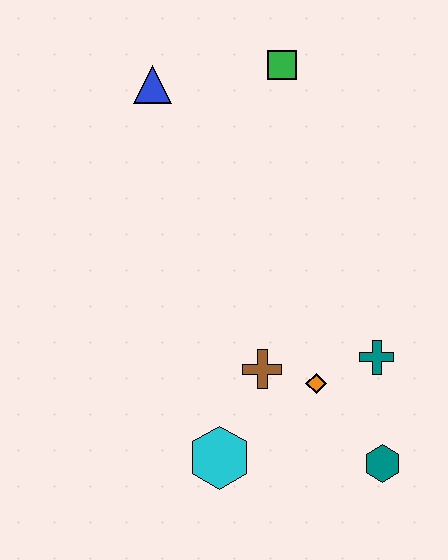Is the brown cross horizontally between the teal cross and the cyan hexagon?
Yes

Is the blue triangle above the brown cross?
Yes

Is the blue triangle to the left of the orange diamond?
Yes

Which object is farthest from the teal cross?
The blue triangle is farthest from the teal cross.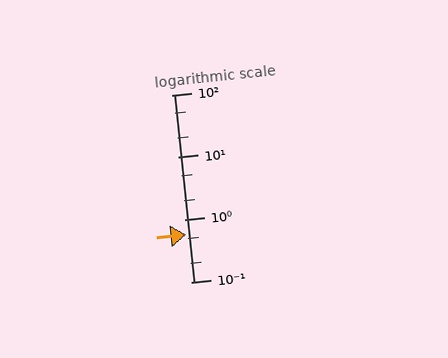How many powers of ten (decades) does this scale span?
The scale spans 3 decades, from 0.1 to 100.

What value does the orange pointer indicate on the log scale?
The pointer indicates approximately 0.57.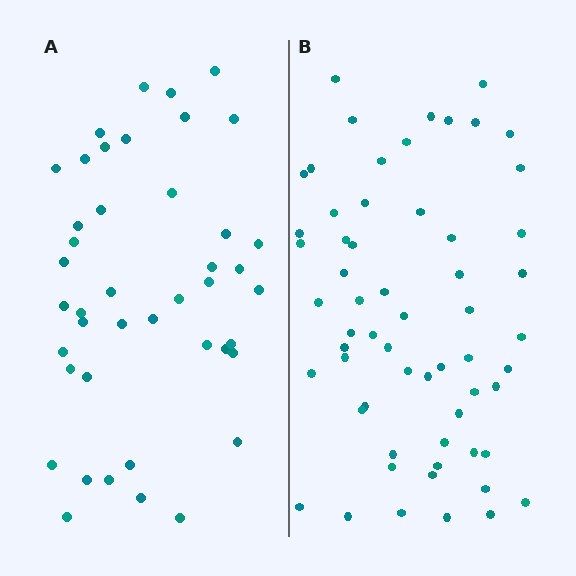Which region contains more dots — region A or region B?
Region B (the right region) has more dots.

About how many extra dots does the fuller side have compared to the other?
Region B has approximately 15 more dots than region A.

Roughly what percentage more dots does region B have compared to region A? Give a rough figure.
About 40% more.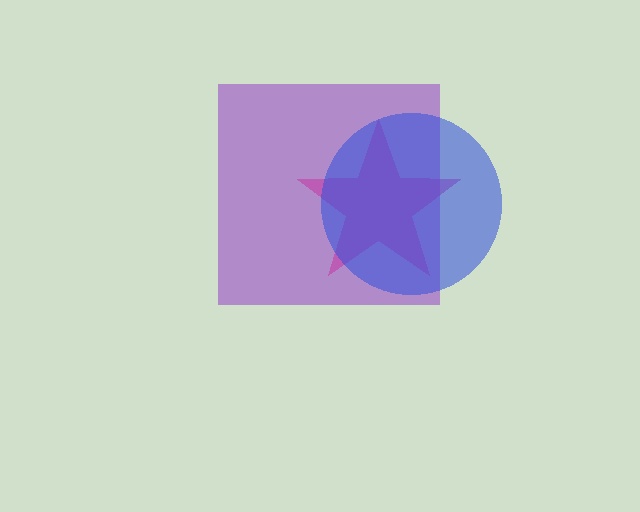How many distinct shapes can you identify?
There are 3 distinct shapes: a purple square, a magenta star, a blue circle.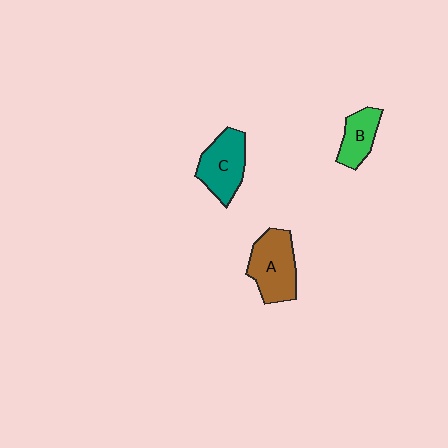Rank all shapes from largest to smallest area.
From largest to smallest: A (brown), C (teal), B (green).